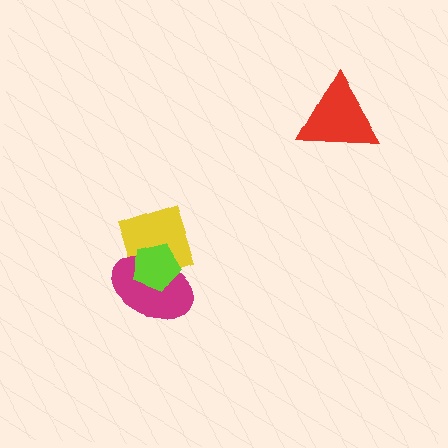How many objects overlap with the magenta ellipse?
2 objects overlap with the magenta ellipse.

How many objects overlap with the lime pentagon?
2 objects overlap with the lime pentagon.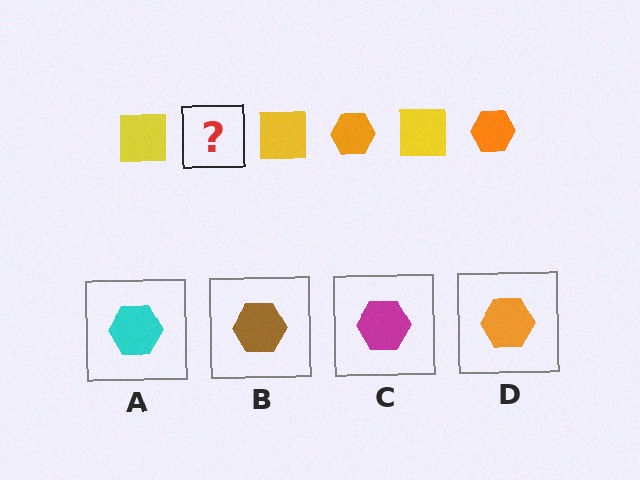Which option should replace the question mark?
Option D.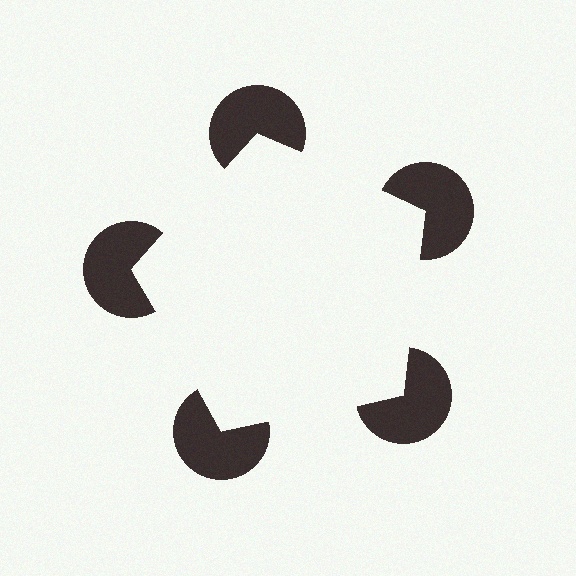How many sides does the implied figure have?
5 sides.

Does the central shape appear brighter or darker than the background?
It typically appears slightly brighter than the background, even though no actual brightness change is drawn.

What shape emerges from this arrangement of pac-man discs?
An illusory pentagon — its edges are inferred from the aligned wedge cuts in the pac-man discs, not physically drawn.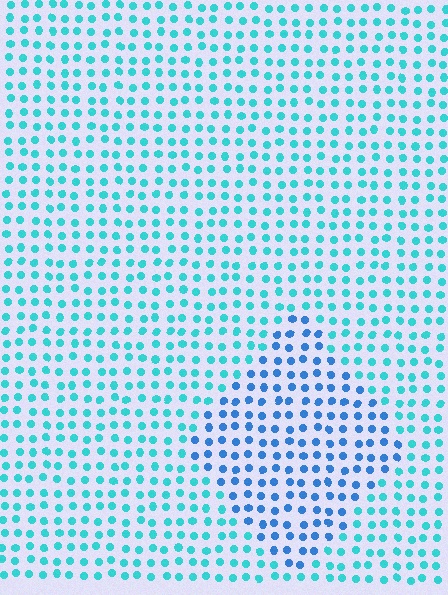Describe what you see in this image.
The image is filled with small cyan elements in a uniform arrangement. A diamond-shaped region is visible where the elements are tinted to a slightly different hue, forming a subtle color boundary.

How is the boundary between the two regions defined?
The boundary is defined purely by a slight shift in hue (about 33 degrees). Spacing, size, and orientation are identical on both sides.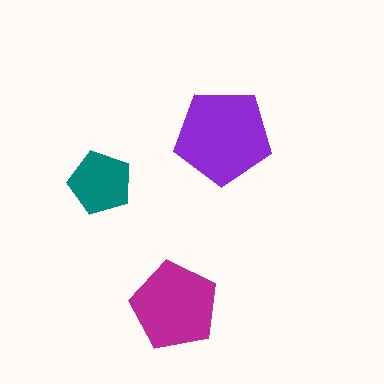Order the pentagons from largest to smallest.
the purple one, the magenta one, the teal one.